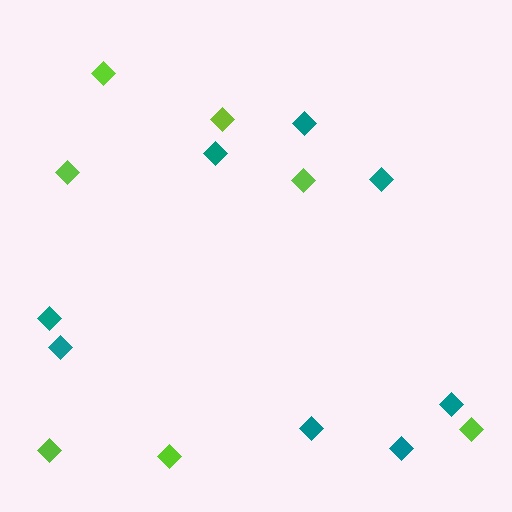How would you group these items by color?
There are 2 groups: one group of teal diamonds (8) and one group of lime diamonds (7).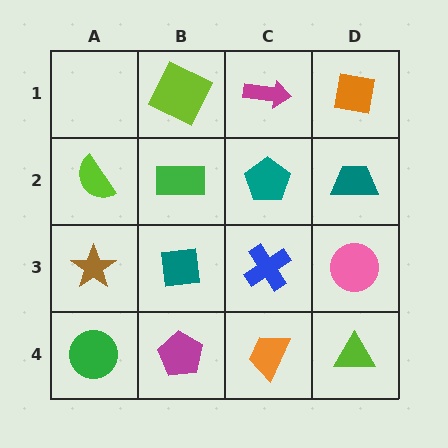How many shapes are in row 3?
4 shapes.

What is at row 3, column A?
A brown star.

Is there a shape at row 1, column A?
No, that cell is empty.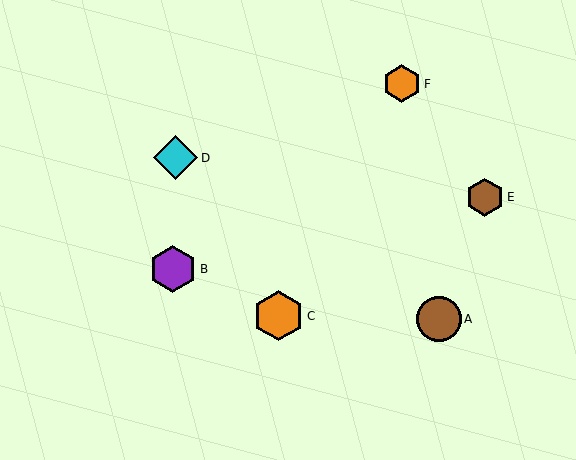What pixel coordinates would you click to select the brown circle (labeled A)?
Click at (439, 319) to select the brown circle A.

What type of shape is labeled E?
Shape E is a brown hexagon.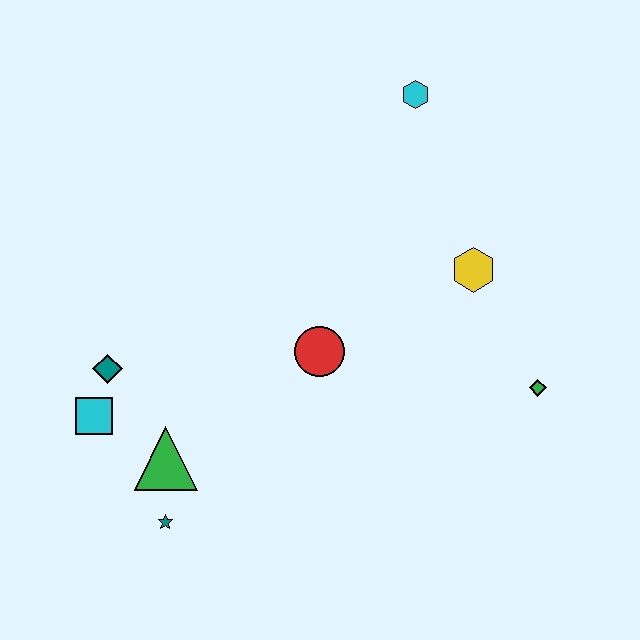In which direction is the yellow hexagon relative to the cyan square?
The yellow hexagon is to the right of the cyan square.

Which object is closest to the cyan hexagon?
The yellow hexagon is closest to the cyan hexagon.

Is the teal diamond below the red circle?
Yes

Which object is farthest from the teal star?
The cyan hexagon is farthest from the teal star.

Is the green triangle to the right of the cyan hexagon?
No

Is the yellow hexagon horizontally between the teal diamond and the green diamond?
Yes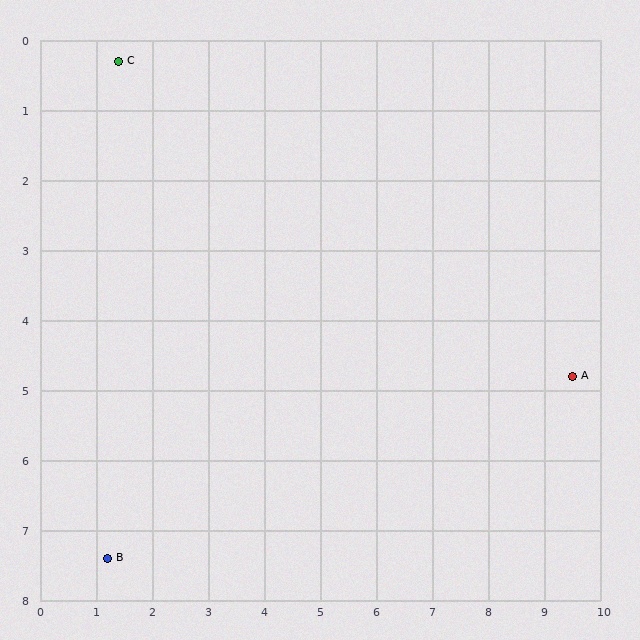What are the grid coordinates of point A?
Point A is at approximately (9.5, 4.8).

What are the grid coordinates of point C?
Point C is at approximately (1.4, 0.3).